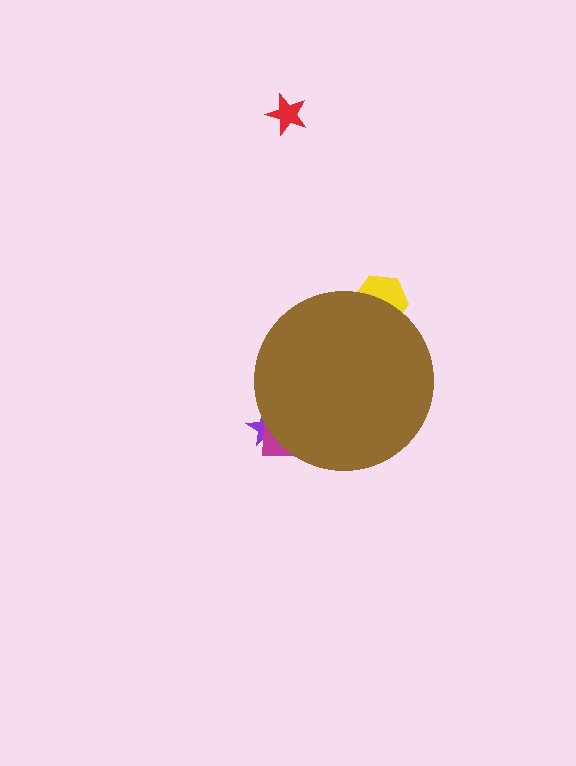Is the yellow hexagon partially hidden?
Yes, the yellow hexagon is partially hidden behind the brown circle.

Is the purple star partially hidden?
Yes, the purple star is partially hidden behind the brown circle.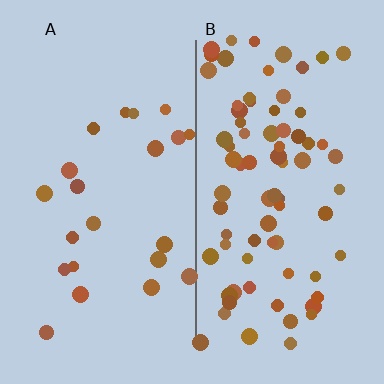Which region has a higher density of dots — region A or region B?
B (the right).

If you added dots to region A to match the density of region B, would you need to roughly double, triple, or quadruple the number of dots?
Approximately quadruple.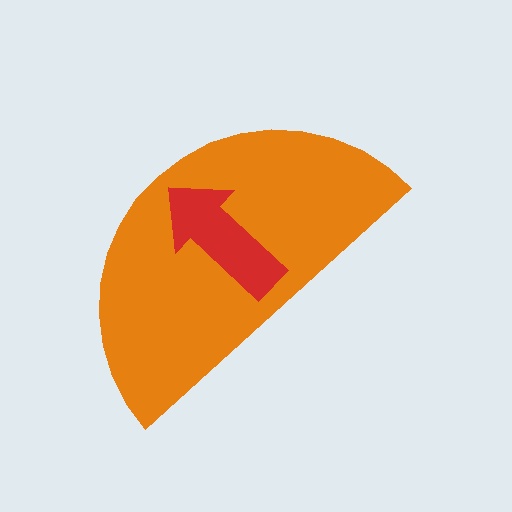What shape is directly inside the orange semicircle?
The red arrow.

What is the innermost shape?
The red arrow.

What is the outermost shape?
The orange semicircle.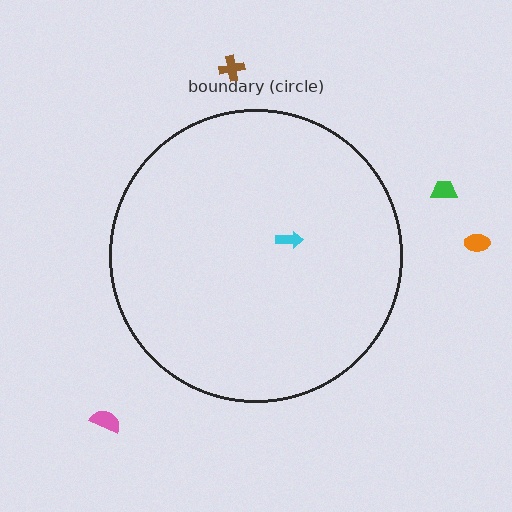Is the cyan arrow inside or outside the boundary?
Inside.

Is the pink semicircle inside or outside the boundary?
Outside.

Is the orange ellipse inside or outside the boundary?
Outside.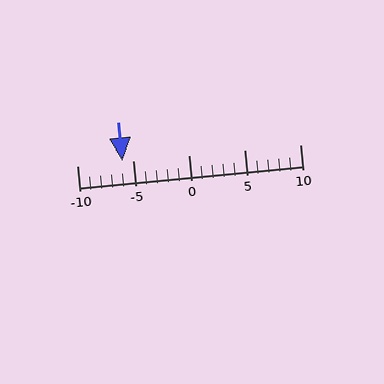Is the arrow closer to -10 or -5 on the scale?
The arrow is closer to -5.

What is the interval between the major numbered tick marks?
The major tick marks are spaced 5 units apart.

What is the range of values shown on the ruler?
The ruler shows values from -10 to 10.